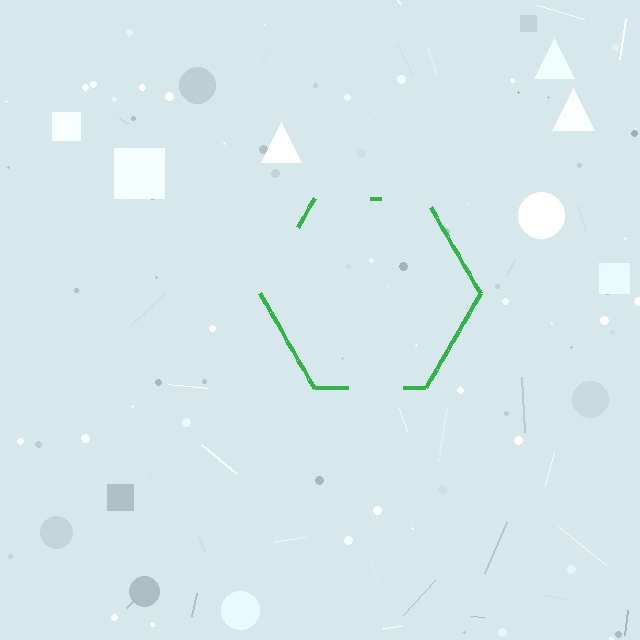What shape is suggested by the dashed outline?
The dashed outline suggests a hexagon.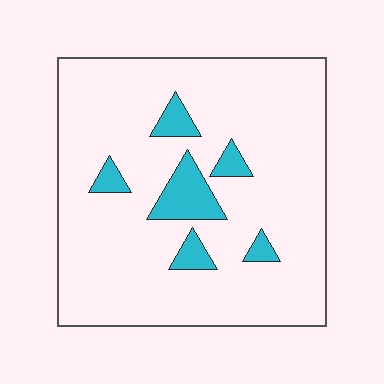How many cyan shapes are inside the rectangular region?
6.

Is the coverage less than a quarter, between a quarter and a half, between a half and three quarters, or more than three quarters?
Less than a quarter.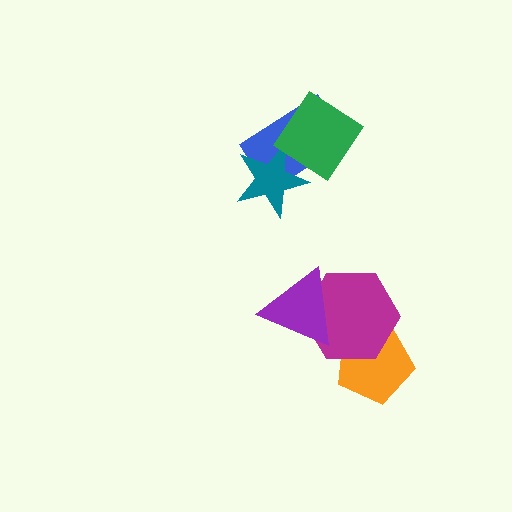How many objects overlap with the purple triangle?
1 object overlaps with the purple triangle.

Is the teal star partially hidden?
Yes, it is partially covered by another shape.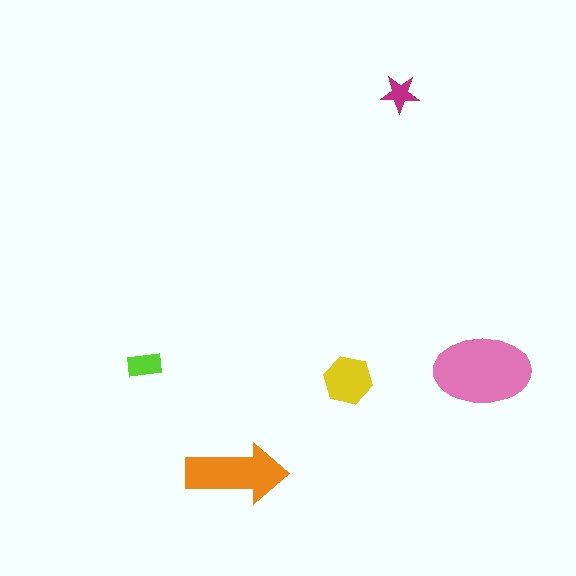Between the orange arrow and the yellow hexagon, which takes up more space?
The orange arrow.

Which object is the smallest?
The magenta star.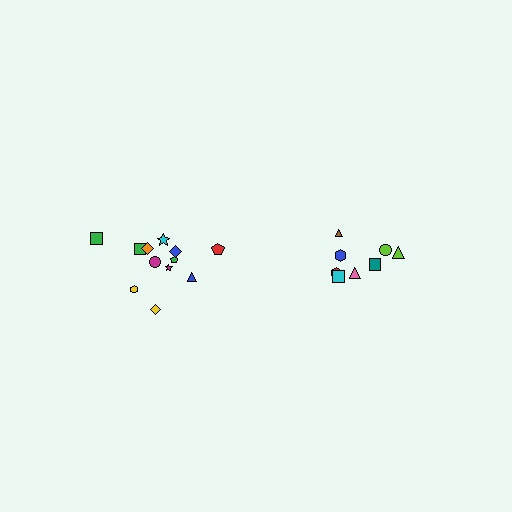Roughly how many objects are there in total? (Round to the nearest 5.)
Roughly 20 objects in total.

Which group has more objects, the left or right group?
The left group.